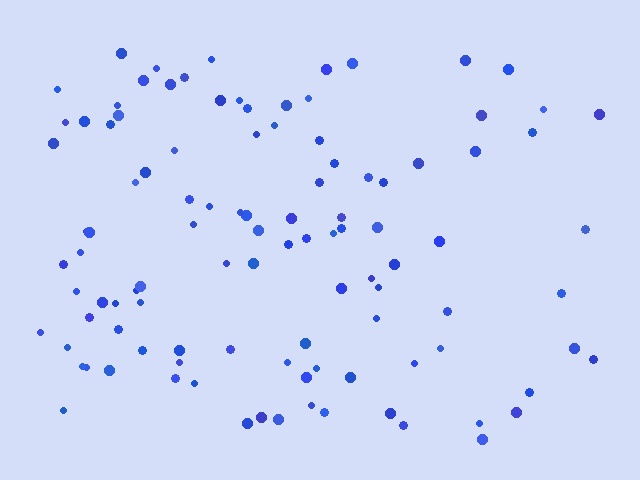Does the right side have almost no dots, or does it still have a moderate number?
Still a moderate number, just noticeably fewer than the left.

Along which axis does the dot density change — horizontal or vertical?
Horizontal.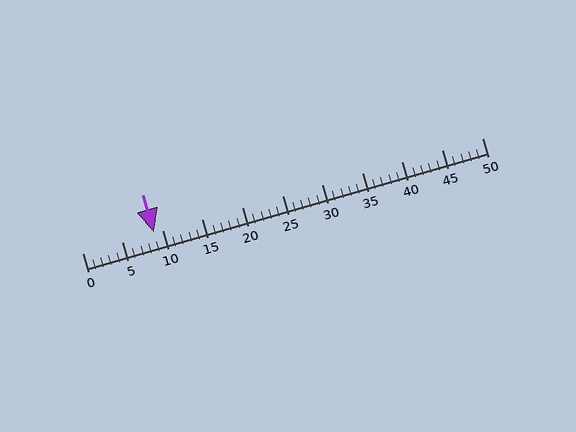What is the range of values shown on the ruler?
The ruler shows values from 0 to 50.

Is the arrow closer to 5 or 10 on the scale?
The arrow is closer to 10.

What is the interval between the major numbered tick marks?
The major tick marks are spaced 5 units apart.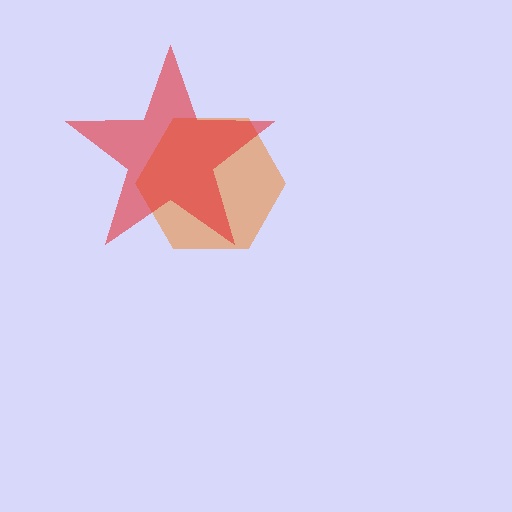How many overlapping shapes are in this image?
There are 2 overlapping shapes in the image.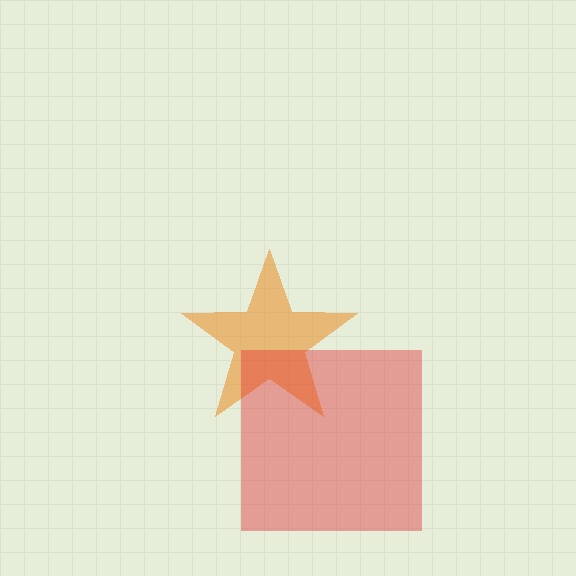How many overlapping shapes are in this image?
There are 2 overlapping shapes in the image.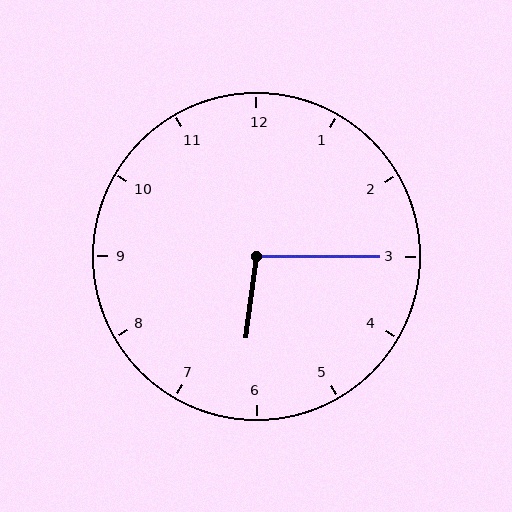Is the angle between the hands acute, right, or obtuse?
It is obtuse.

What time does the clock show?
6:15.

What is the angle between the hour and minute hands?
Approximately 98 degrees.